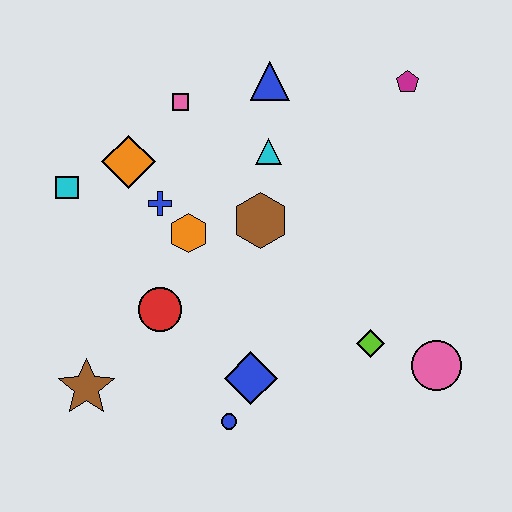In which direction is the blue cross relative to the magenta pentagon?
The blue cross is to the left of the magenta pentagon.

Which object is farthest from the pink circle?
The cyan square is farthest from the pink circle.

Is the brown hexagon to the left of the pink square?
No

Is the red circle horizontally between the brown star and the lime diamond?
Yes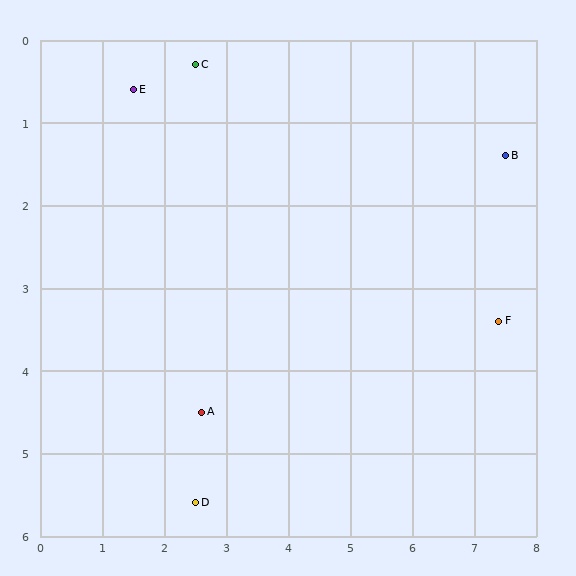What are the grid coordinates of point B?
Point B is at approximately (7.5, 1.4).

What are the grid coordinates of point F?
Point F is at approximately (7.4, 3.4).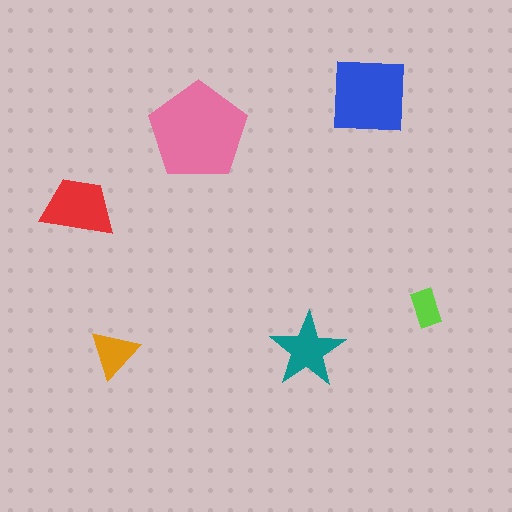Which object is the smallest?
The lime rectangle.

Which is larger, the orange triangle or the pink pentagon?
The pink pentagon.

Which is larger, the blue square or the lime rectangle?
The blue square.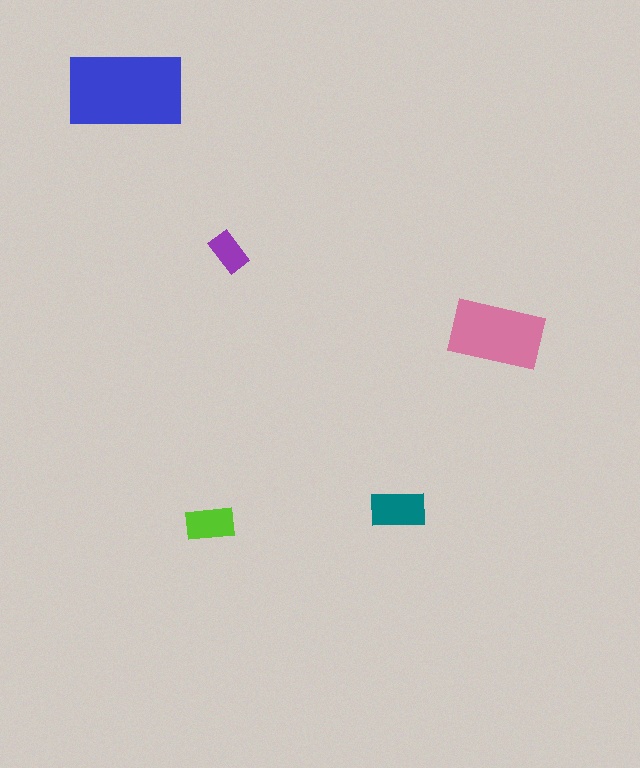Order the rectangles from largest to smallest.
the blue one, the pink one, the teal one, the lime one, the purple one.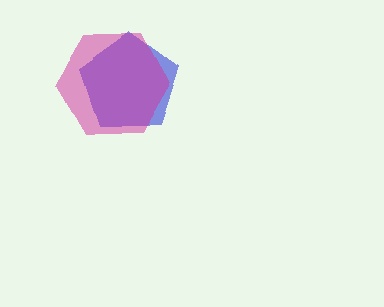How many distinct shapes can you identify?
There are 2 distinct shapes: a blue pentagon, a magenta hexagon.